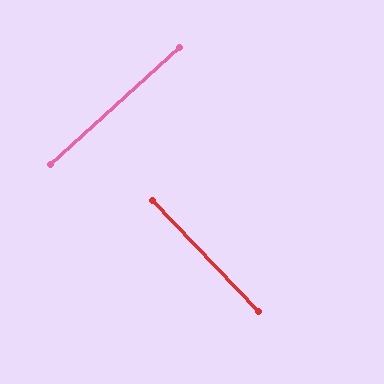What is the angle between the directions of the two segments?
Approximately 89 degrees.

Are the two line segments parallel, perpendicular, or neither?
Perpendicular — they meet at approximately 89°.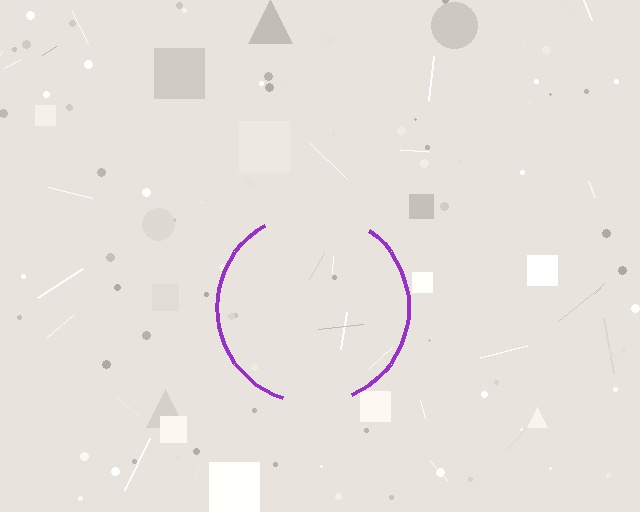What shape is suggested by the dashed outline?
The dashed outline suggests a circle.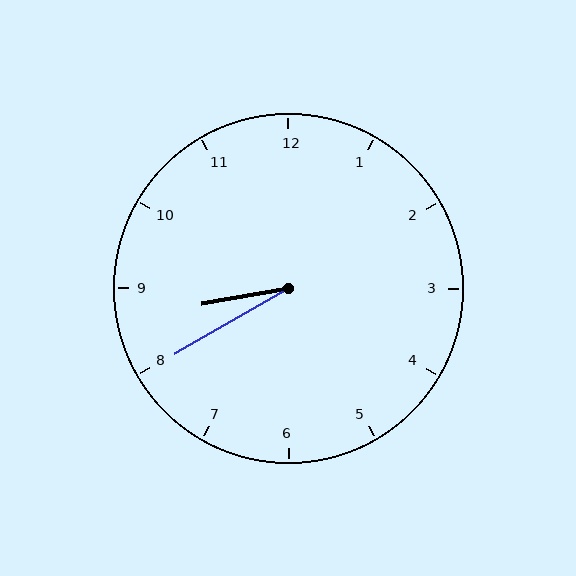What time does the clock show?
8:40.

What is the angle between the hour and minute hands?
Approximately 20 degrees.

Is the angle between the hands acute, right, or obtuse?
It is acute.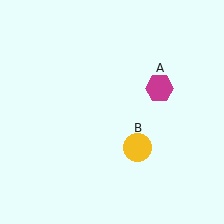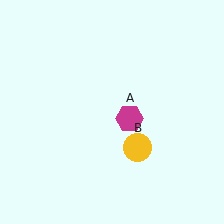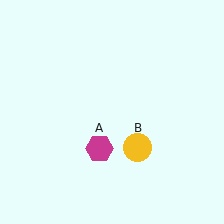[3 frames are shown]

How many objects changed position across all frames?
1 object changed position: magenta hexagon (object A).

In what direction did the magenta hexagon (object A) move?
The magenta hexagon (object A) moved down and to the left.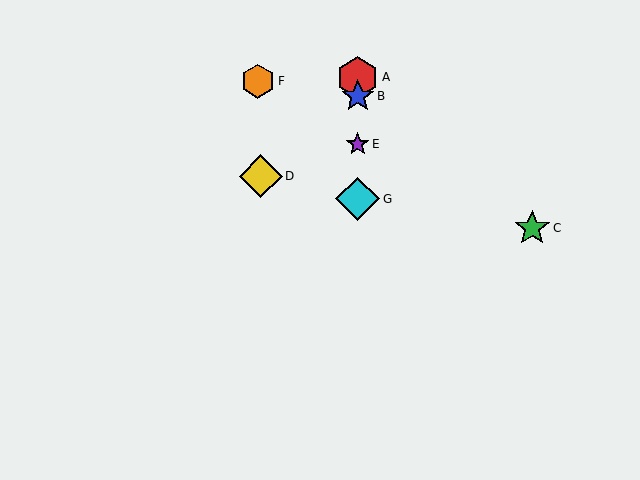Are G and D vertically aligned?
No, G is at x≈358 and D is at x≈261.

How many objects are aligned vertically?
4 objects (A, B, E, G) are aligned vertically.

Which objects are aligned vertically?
Objects A, B, E, G are aligned vertically.